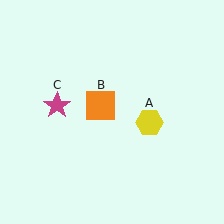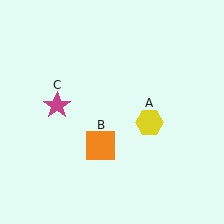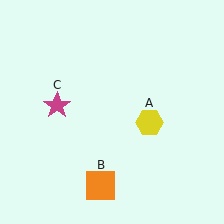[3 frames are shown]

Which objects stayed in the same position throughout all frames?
Yellow hexagon (object A) and magenta star (object C) remained stationary.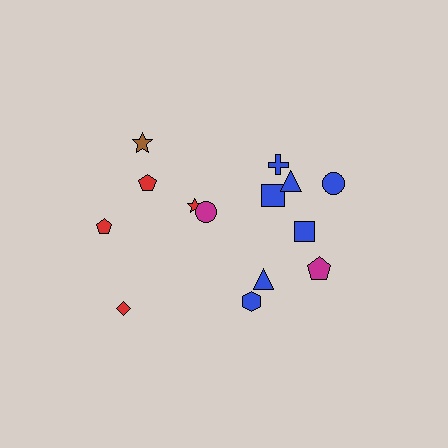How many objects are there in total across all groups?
There are 14 objects.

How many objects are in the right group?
There are 8 objects.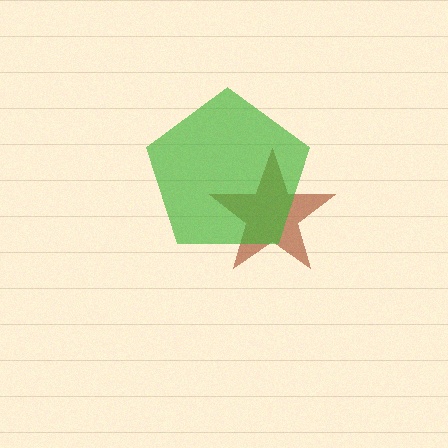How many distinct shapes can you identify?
There are 2 distinct shapes: a brown star, a green pentagon.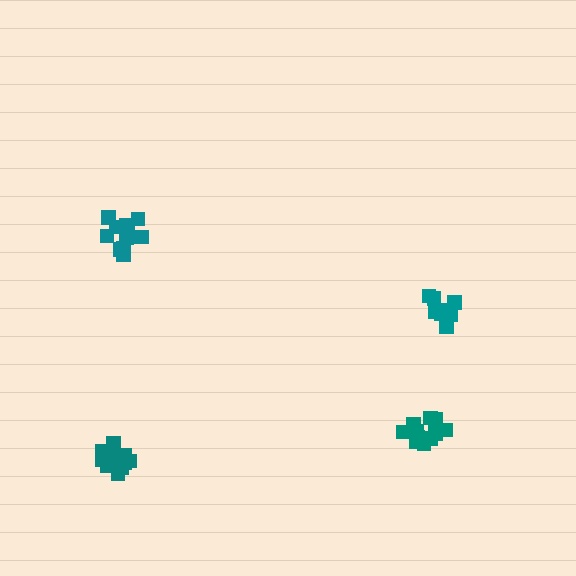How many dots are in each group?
Group 1: 10 dots, Group 2: 13 dots, Group 3: 11 dots, Group 4: 10 dots (44 total).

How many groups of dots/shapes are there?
There are 4 groups.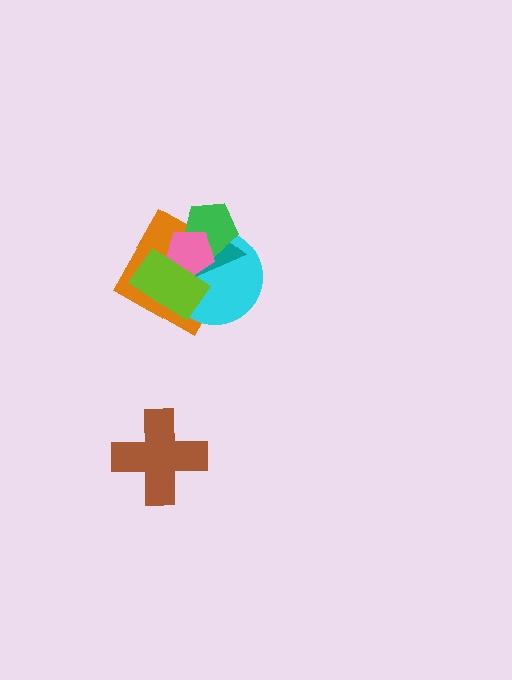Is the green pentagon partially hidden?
Yes, it is partially covered by another shape.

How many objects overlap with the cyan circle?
5 objects overlap with the cyan circle.